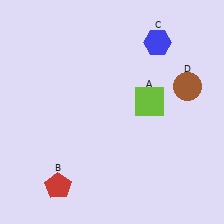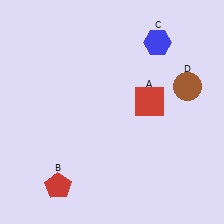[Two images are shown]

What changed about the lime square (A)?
In Image 1, A is lime. In Image 2, it changed to red.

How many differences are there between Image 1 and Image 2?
There is 1 difference between the two images.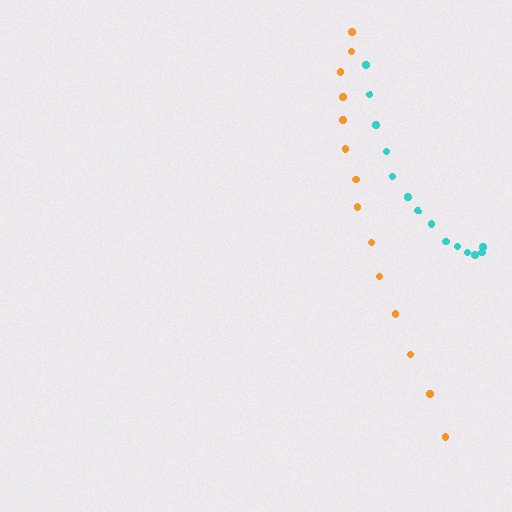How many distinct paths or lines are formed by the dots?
There are 2 distinct paths.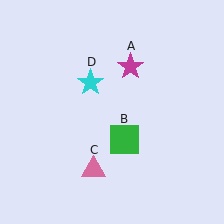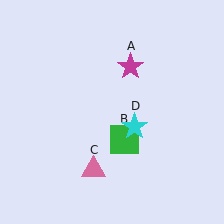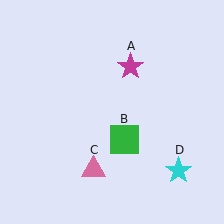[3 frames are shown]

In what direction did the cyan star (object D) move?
The cyan star (object D) moved down and to the right.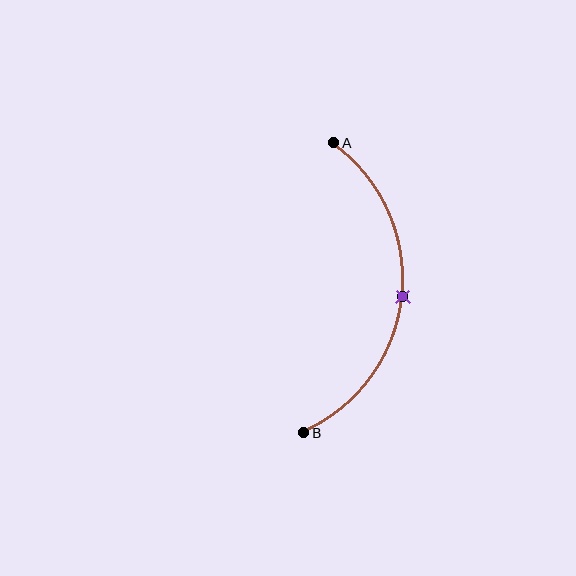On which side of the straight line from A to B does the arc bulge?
The arc bulges to the right of the straight line connecting A and B.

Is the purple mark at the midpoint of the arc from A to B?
Yes. The purple mark lies on the arc at equal arc-length from both A and B — it is the arc midpoint.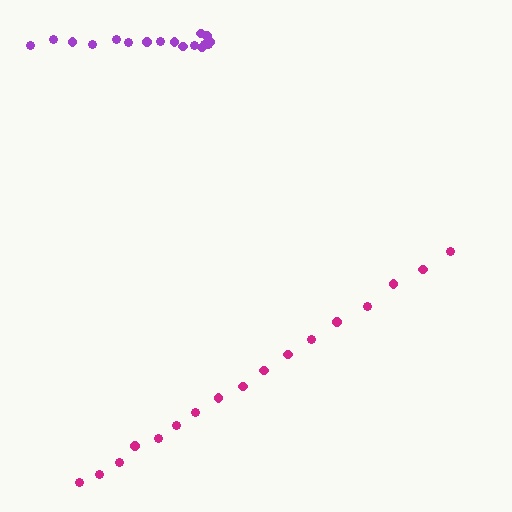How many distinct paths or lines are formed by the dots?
There are 2 distinct paths.